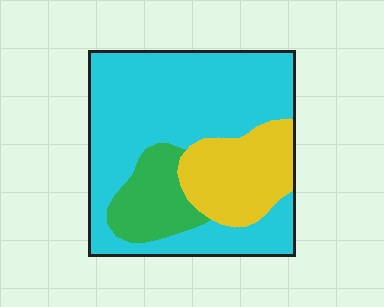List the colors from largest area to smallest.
From largest to smallest: cyan, yellow, green.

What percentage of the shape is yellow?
Yellow covers around 20% of the shape.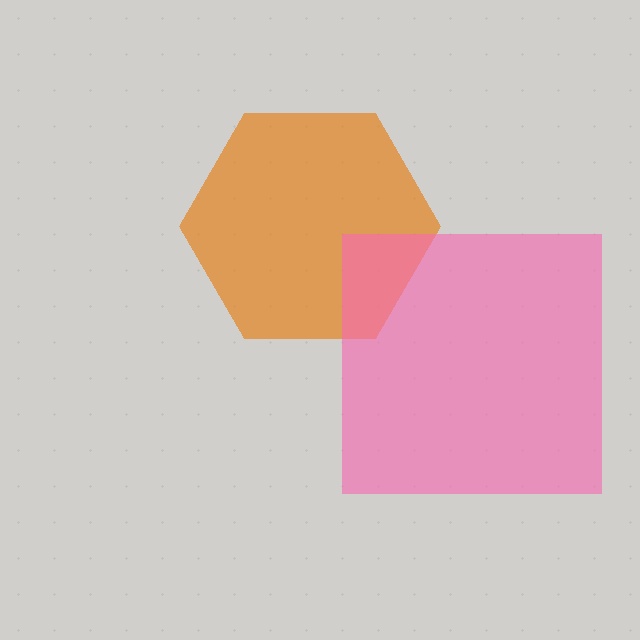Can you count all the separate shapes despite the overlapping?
Yes, there are 2 separate shapes.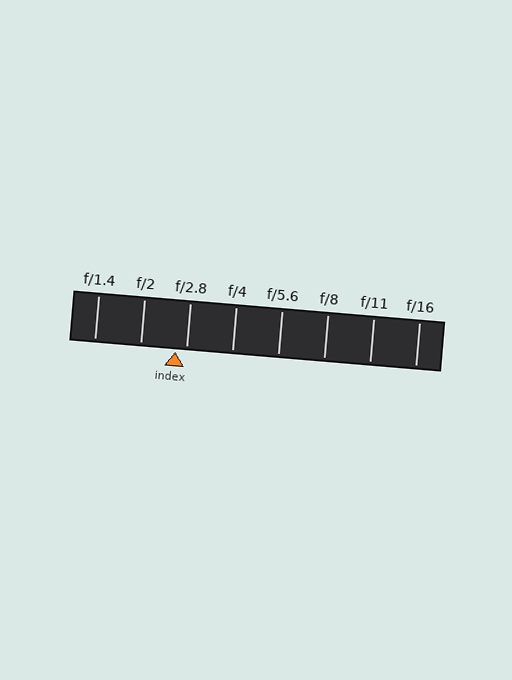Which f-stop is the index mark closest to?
The index mark is closest to f/2.8.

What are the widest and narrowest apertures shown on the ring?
The widest aperture shown is f/1.4 and the narrowest is f/16.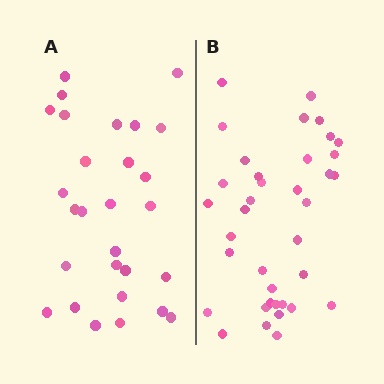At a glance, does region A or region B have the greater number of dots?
Region B (the right region) has more dots.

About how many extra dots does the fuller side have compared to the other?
Region B has roughly 8 or so more dots than region A.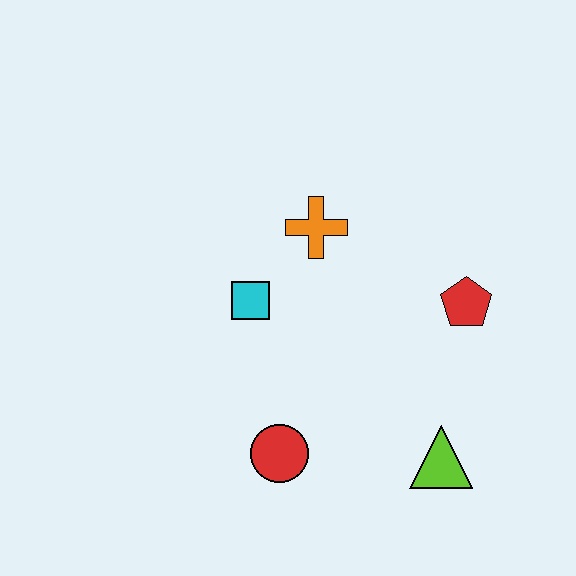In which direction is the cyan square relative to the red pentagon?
The cyan square is to the left of the red pentagon.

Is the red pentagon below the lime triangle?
No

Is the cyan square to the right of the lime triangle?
No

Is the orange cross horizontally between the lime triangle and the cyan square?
Yes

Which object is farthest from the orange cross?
The lime triangle is farthest from the orange cross.